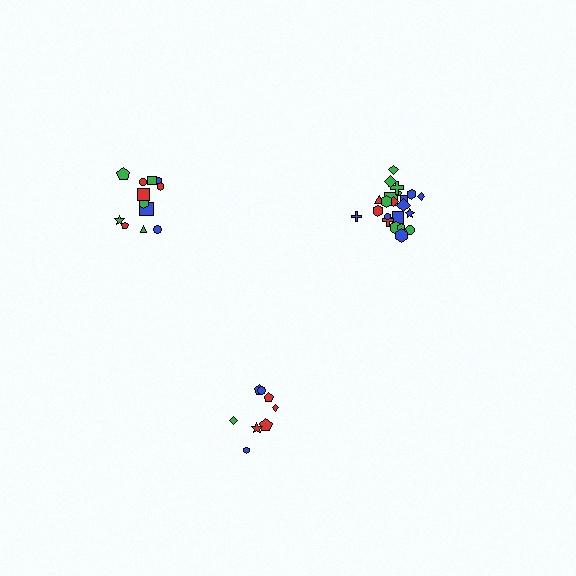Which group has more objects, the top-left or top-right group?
The top-right group.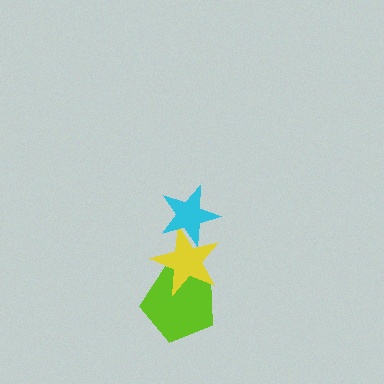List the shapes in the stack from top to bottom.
From top to bottom: the cyan star, the yellow star, the lime pentagon.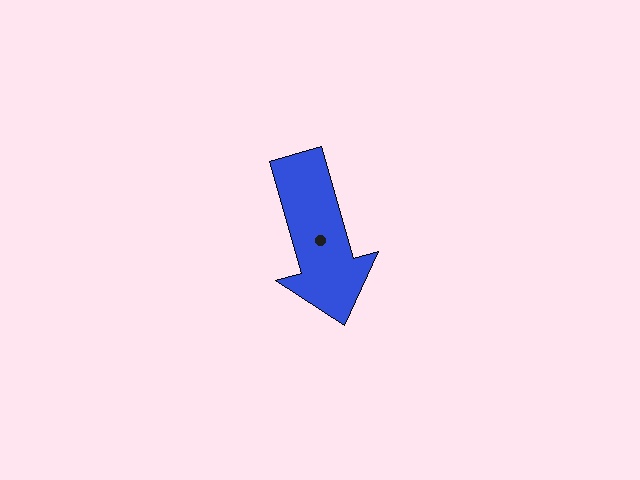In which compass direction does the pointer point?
South.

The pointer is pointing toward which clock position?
Roughly 5 o'clock.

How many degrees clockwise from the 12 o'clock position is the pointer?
Approximately 164 degrees.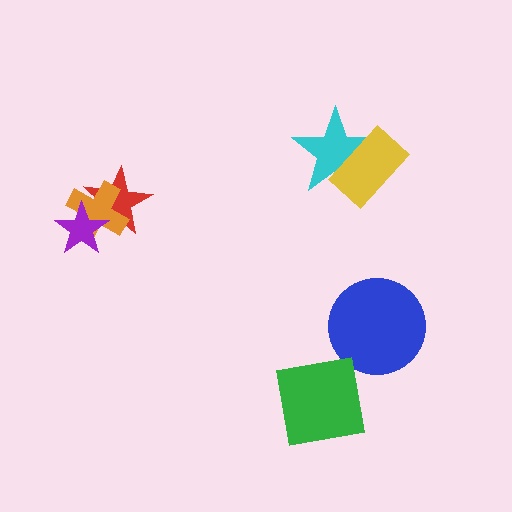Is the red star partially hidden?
Yes, it is partially covered by another shape.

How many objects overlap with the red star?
2 objects overlap with the red star.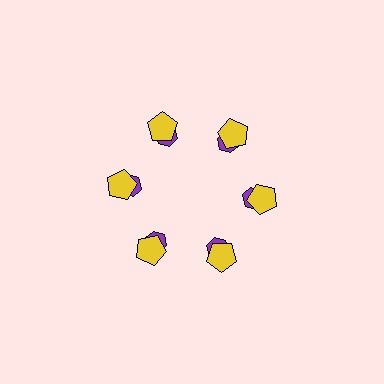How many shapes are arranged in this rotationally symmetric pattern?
There are 12 shapes, arranged in 6 groups of 2.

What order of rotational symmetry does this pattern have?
This pattern has 6-fold rotational symmetry.